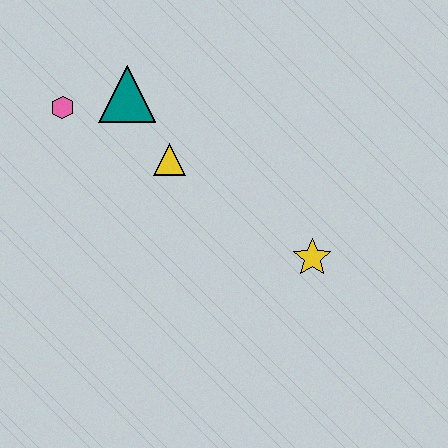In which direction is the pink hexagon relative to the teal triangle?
The pink hexagon is to the left of the teal triangle.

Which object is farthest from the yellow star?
The pink hexagon is farthest from the yellow star.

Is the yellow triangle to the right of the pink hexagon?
Yes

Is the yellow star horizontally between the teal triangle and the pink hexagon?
No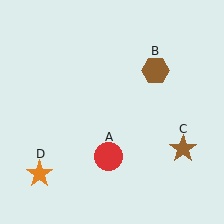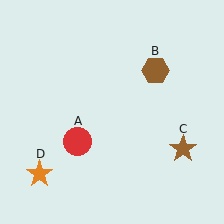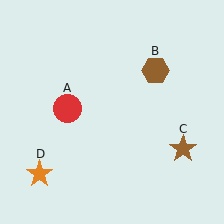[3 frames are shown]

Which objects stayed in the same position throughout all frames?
Brown hexagon (object B) and brown star (object C) and orange star (object D) remained stationary.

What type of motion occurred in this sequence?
The red circle (object A) rotated clockwise around the center of the scene.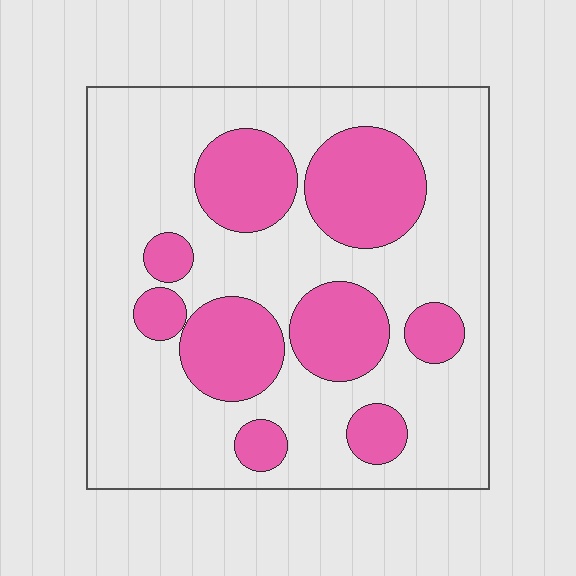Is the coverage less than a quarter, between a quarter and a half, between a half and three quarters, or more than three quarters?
Between a quarter and a half.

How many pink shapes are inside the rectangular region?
9.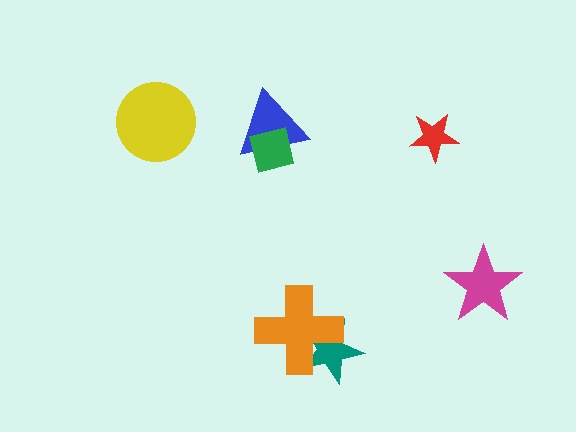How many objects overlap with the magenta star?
0 objects overlap with the magenta star.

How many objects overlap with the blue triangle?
1 object overlaps with the blue triangle.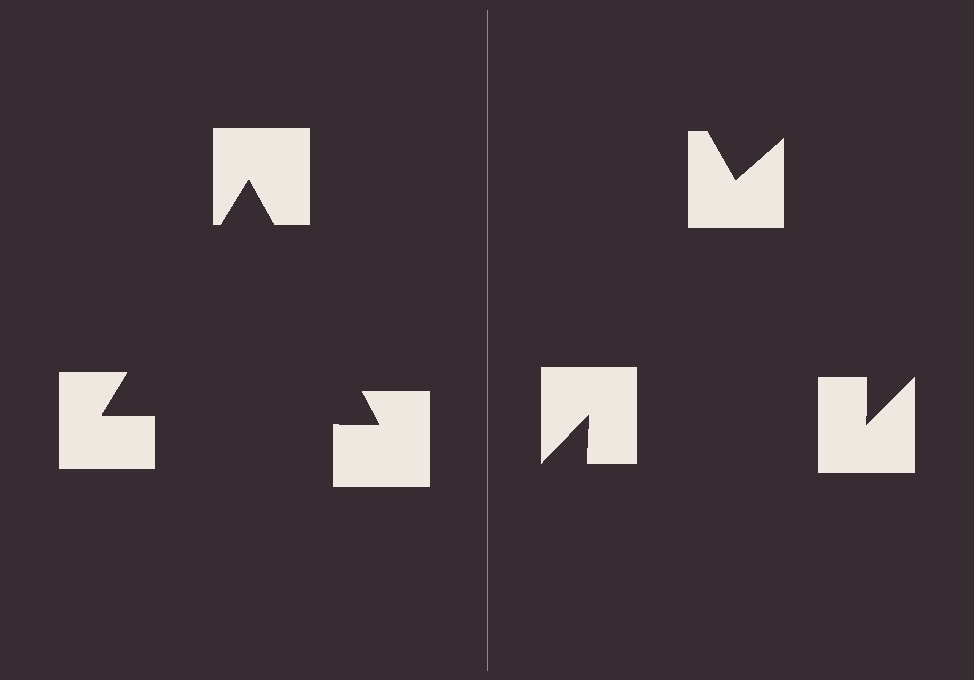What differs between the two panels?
The notched squares are positioned identically on both sides; only the wedge orientations differ. On the left they align to a triangle; on the right they are misaligned.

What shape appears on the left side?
An illusory triangle.